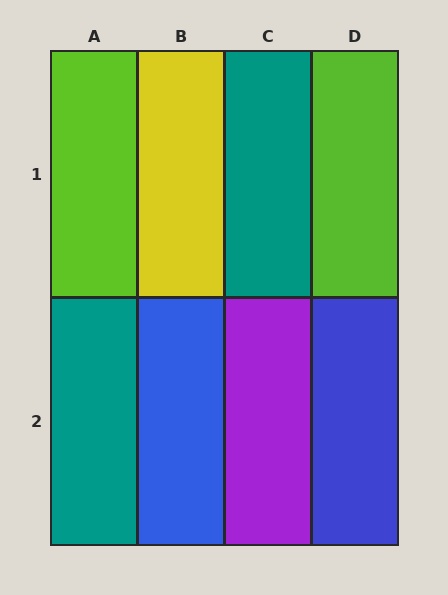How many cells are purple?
1 cell is purple.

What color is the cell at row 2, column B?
Blue.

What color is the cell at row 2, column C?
Purple.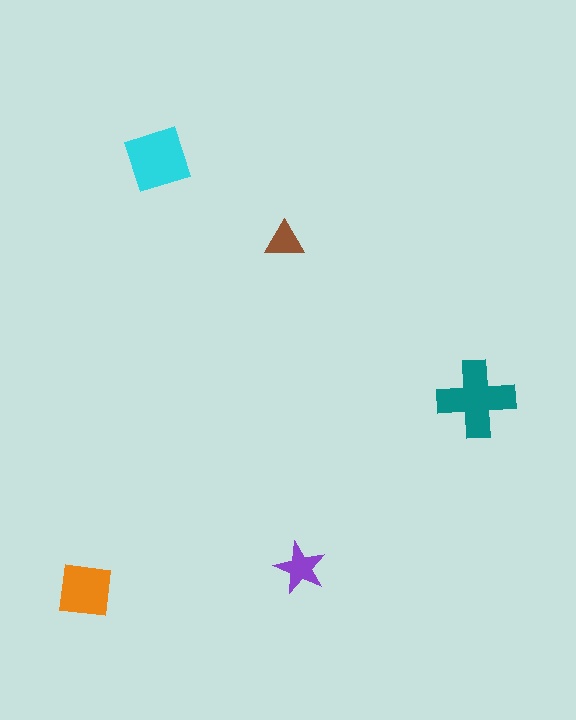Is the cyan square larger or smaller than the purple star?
Larger.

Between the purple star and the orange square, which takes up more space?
The orange square.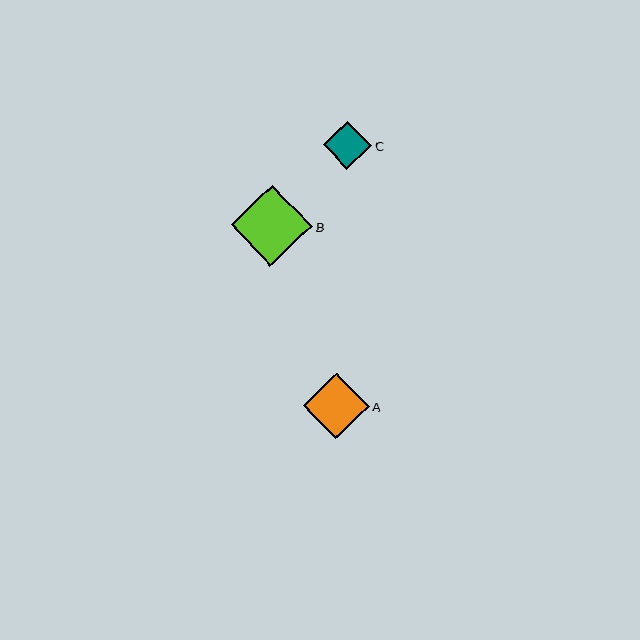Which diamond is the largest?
Diamond B is the largest with a size of approximately 81 pixels.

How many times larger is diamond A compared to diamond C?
Diamond A is approximately 1.4 times the size of diamond C.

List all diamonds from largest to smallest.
From largest to smallest: B, A, C.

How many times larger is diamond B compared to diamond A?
Diamond B is approximately 1.2 times the size of diamond A.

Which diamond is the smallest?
Diamond C is the smallest with a size of approximately 48 pixels.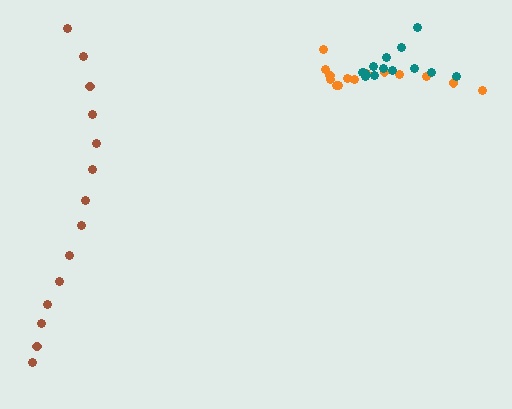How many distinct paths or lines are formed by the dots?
There are 3 distinct paths.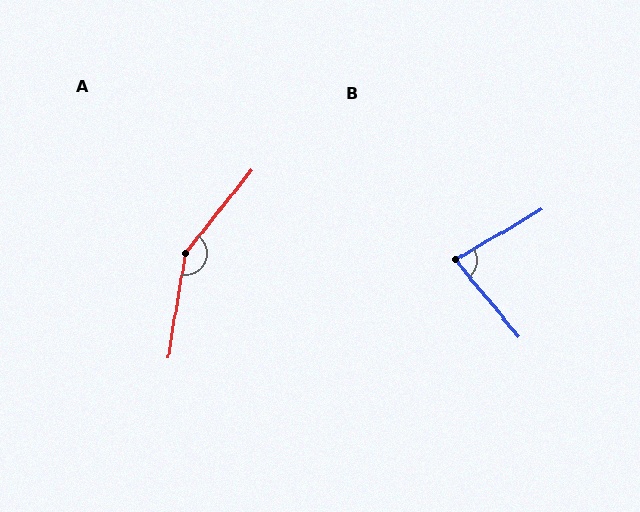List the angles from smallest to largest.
B (80°), A (150°).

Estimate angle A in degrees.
Approximately 150 degrees.